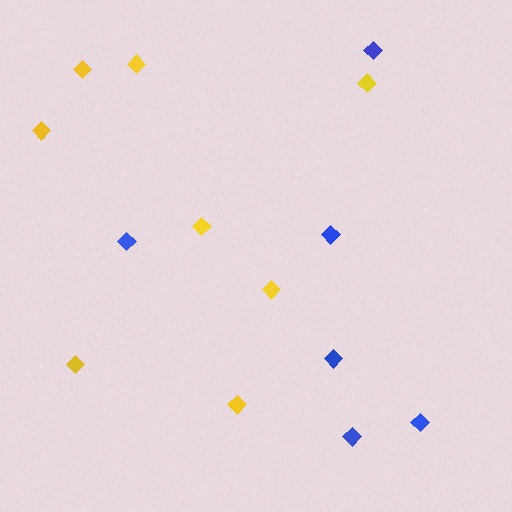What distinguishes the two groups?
There are 2 groups: one group of blue diamonds (6) and one group of yellow diamonds (8).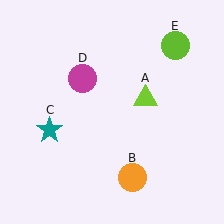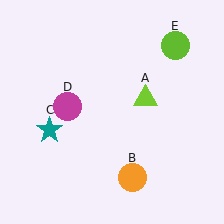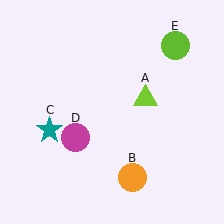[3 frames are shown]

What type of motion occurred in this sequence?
The magenta circle (object D) rotated counterclockwise around the center of the scene.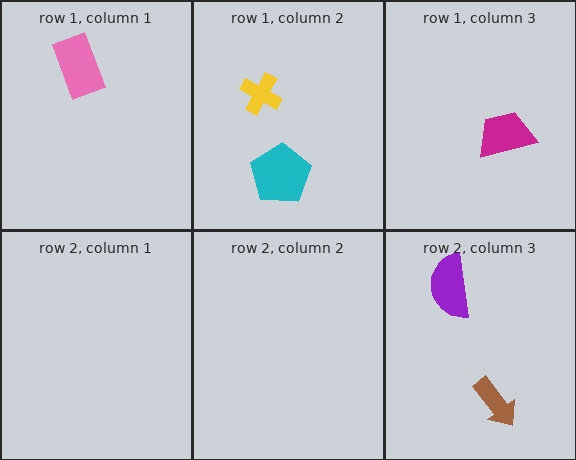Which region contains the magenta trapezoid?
The row 1, column 3 region.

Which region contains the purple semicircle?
The row 2, column 3 region.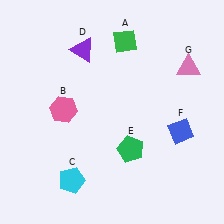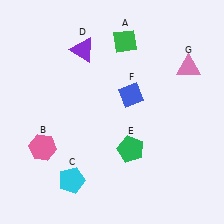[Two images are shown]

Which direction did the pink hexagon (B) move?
The pink hexagon (B) moved down.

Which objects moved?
The objects that moved are: the pink hexagon (B), the blue diamond (F).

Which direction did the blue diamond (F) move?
The blue diamond (F) moved left.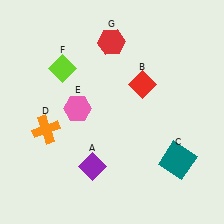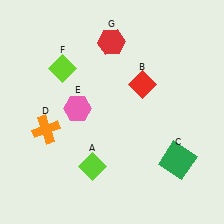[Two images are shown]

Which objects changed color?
A changed from purple to lime. C changed from teal to green.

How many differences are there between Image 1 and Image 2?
There are 2 differences between the two images.